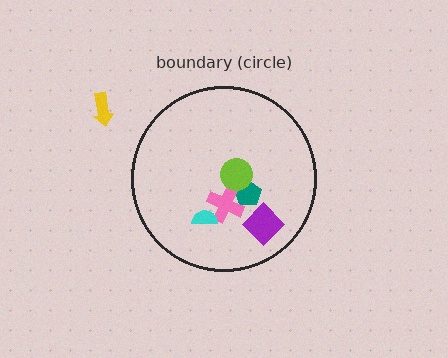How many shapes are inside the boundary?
5 inside, 1 outside.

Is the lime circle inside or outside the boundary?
Inside.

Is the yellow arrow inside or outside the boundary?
Outside.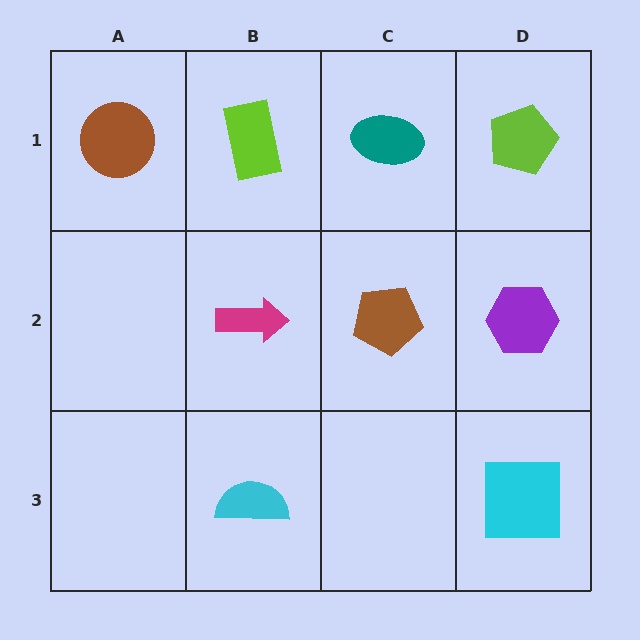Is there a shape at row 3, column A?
No, that cell is empty.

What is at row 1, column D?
A lime pentagon.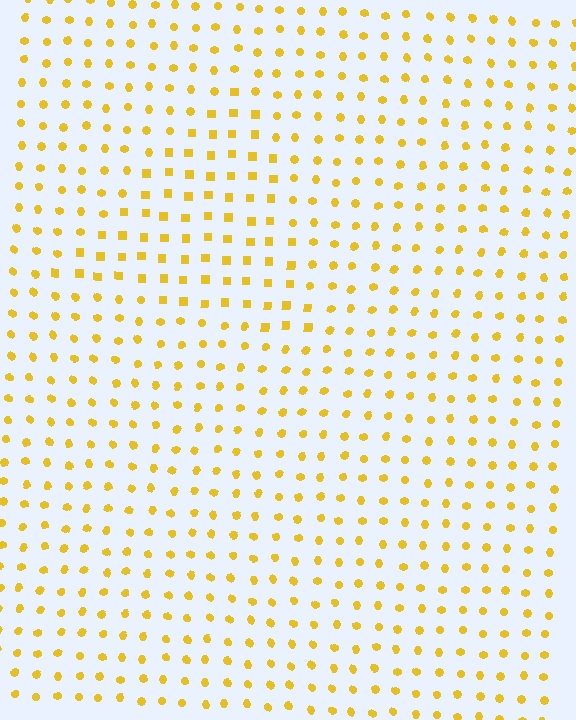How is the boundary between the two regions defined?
The boundary is defined by a change in element shape: squares inside vs. circles outside. All elements share the same color and spacing.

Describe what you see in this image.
The image is filled with small yellow elements arranged in a uniform grid. A triangle-shaped region contains squares, while the surrounding area contains circles. The boundary is defined purely by the change in element shape.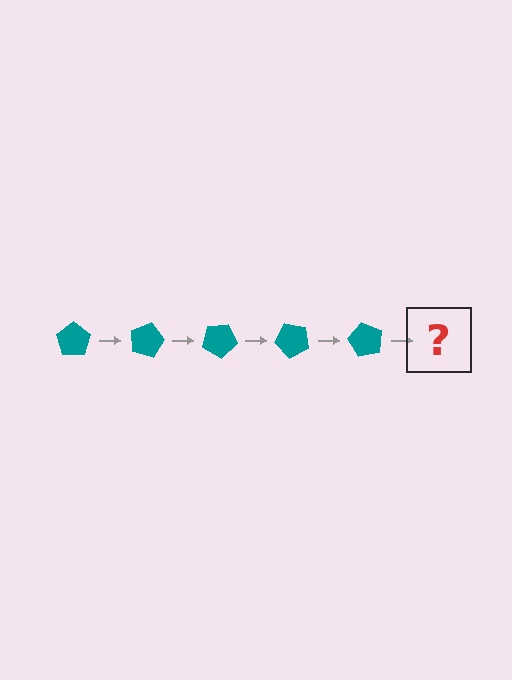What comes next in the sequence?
The next element should be a teal pentagon rotated 75 degrees.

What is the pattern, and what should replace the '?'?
The pattern is that the pentagon rotates 15 degrees each step. The '?' should be a teal pentagon rotated 75 degrees.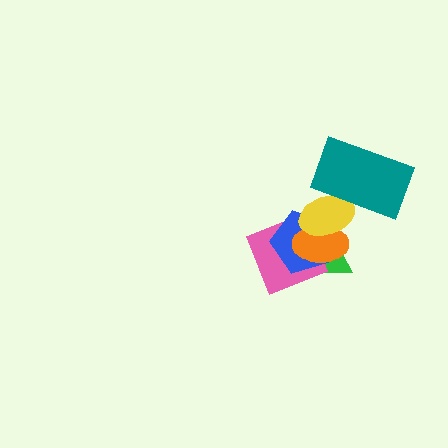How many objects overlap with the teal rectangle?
1 object overlaps with the teal rectangle.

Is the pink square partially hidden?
Yes, it is partially covered by another shape.